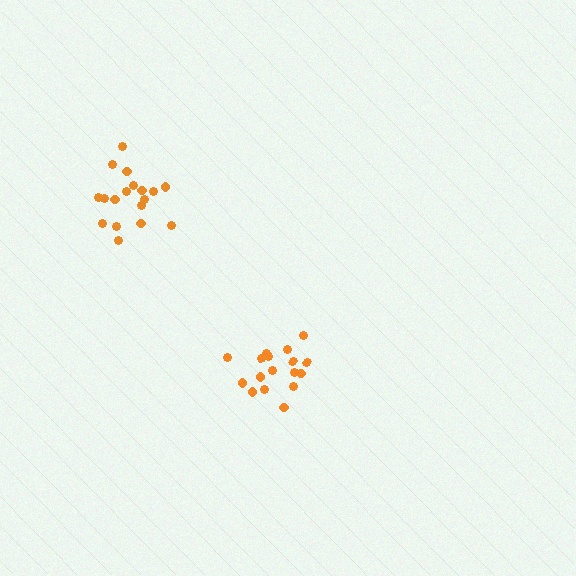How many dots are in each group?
Group 1: 18 dots, Group 2: 17 dots (35 total).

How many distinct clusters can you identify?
There are 2 distinct clusters.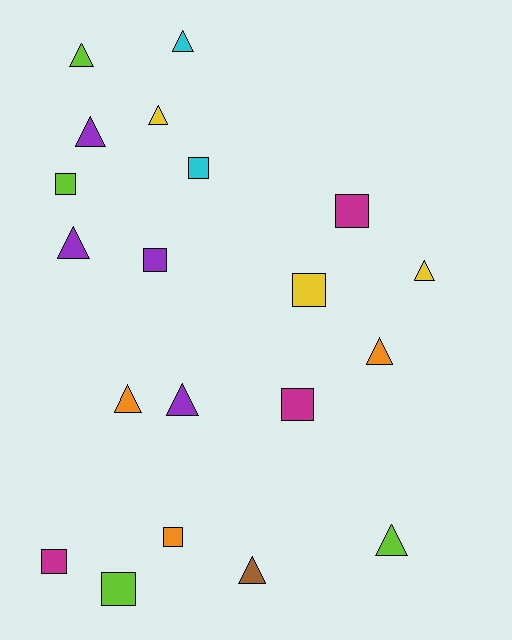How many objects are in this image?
There are 20 objects.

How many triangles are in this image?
There are 11 triangles.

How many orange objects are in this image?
There are 3 orange objects.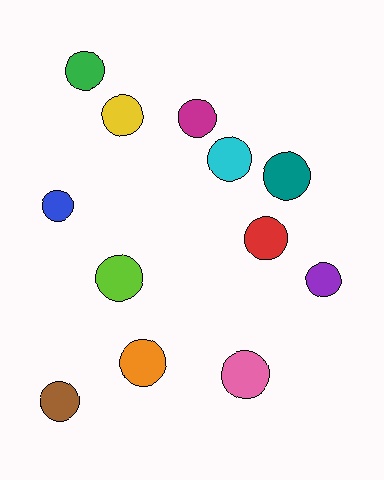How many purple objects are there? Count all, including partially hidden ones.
There is 1 purple object.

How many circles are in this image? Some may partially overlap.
There are 12 circles.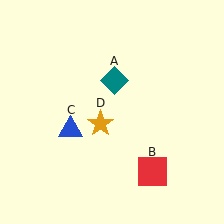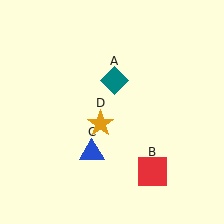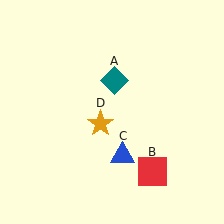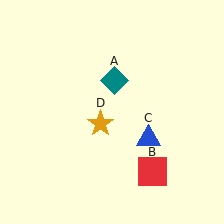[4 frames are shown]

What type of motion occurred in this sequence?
The blue triangle (object C) rotated counterclockwise around the center of the scene.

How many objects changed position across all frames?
1 object changed position: blue triangle (object C).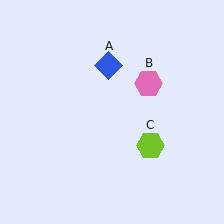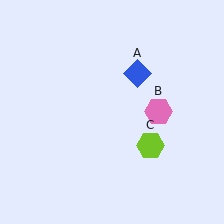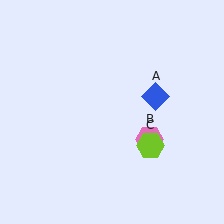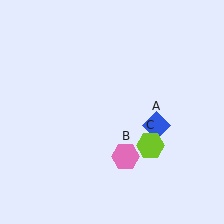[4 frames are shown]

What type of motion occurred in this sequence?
The blue diamond (object A), pink hexagon (object B) rotated clockwise around the center of the scene.